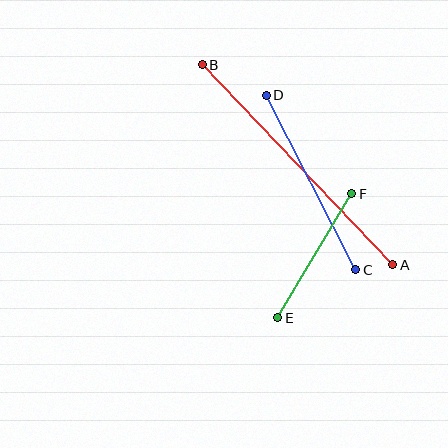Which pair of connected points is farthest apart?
Points A and B are farthest apart.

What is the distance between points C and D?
The distance is approximately 196 pixels.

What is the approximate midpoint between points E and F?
The midpoint is at approximately (315, 256) pixels.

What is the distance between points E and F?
The distance is approximately 144 pixels.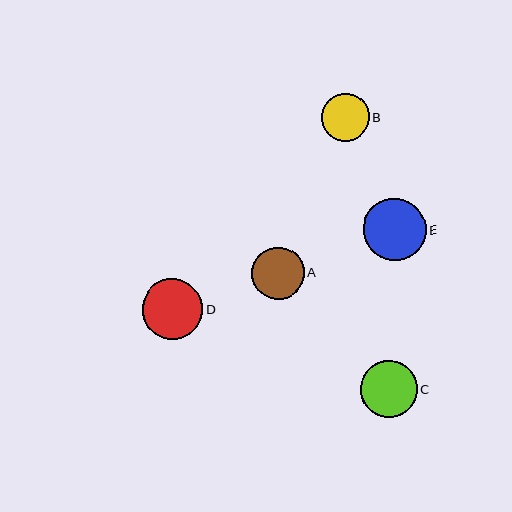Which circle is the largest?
Circle E is the largest with a size of approximately 63 pixels.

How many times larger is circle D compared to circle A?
Circle D is approximately 1.2 times the size of circle A.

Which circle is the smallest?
Circle B is the smallest with a size of approximately 48 pixels.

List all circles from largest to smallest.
From largest to smallest: E, D, C, A, B.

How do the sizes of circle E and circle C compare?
Circle E and circle C are approximately the same size.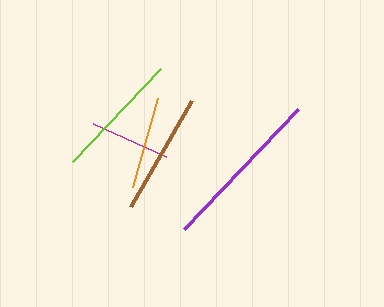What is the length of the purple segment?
The purple segment is approximately 165 pixels long.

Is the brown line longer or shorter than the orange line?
The brown line is longer than the orange line.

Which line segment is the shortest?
The magenta line is the shortest at approximately 80 pixels.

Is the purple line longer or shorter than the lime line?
The purple line is longer than the lime line.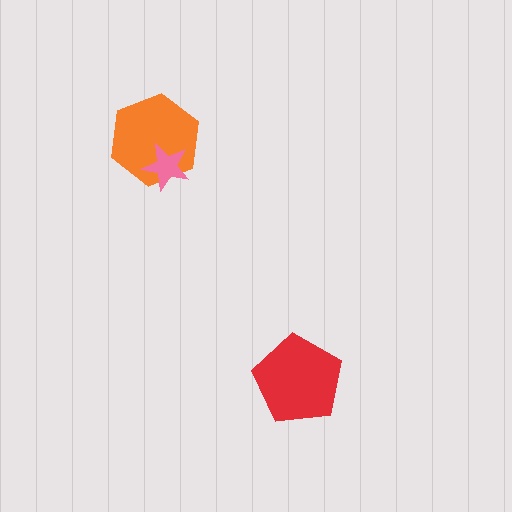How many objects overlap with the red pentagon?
0 objects overlap with the red pentagon.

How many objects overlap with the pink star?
1 object overlaps with the pink star.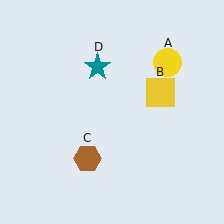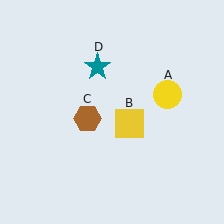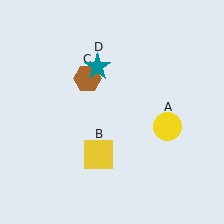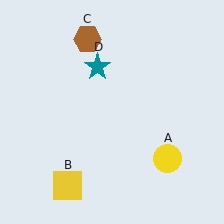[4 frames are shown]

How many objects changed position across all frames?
3 objects changed position: yellow circle (object A), yellow square (object B), brown hexagon (object C).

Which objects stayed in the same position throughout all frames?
Teal star (object D) remained stationary.